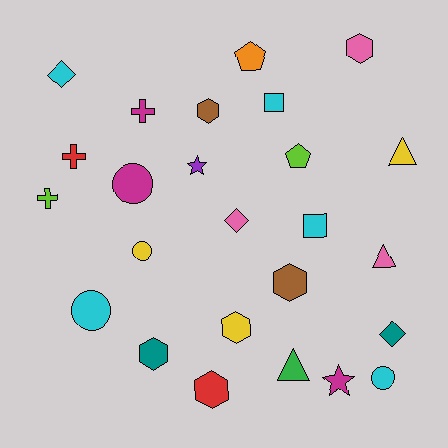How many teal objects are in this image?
There are 2 teal objects.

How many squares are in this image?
There are 2 squares.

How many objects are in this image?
There are 25 objects.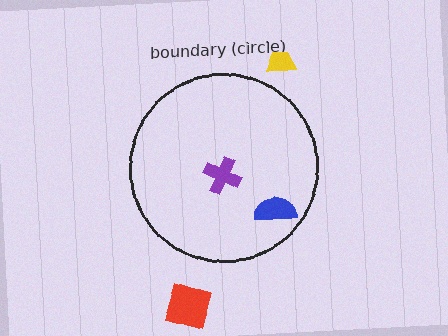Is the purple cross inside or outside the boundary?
Inside.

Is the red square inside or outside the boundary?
Outside.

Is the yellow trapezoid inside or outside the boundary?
Outside.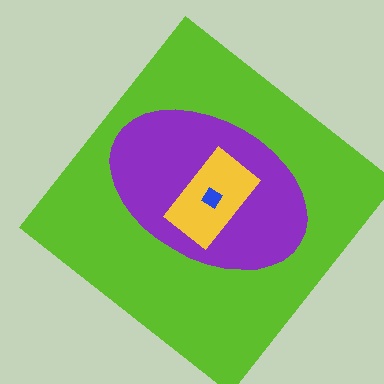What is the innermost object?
The blue diamond.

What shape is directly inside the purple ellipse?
The yellow rectangle.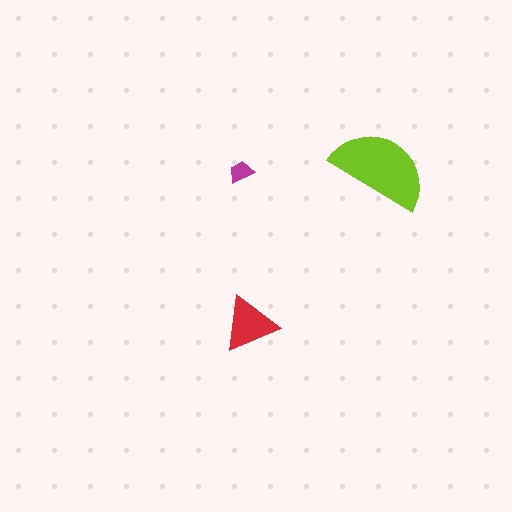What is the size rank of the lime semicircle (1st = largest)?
1st.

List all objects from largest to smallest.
The lime semicircle, the red triangle, the magenta trapezoid.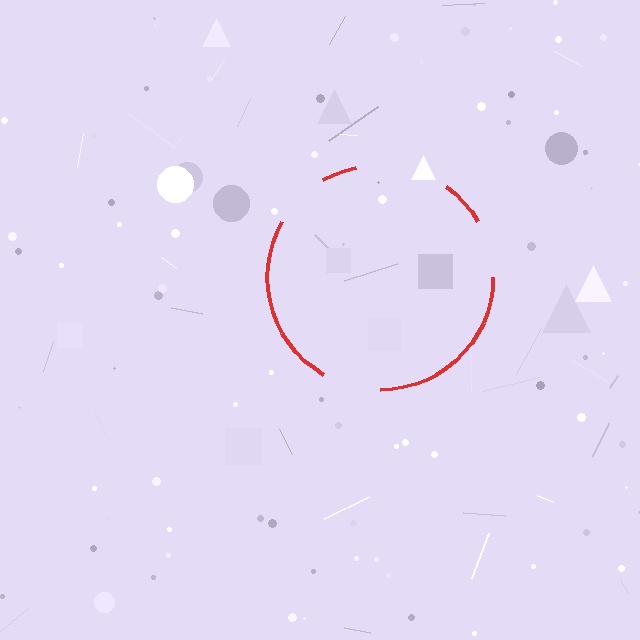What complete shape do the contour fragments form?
The contour fragments form a circle.